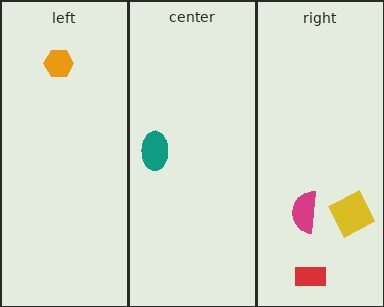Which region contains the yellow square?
The right region.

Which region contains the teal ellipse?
The center region.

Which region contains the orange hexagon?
The left region.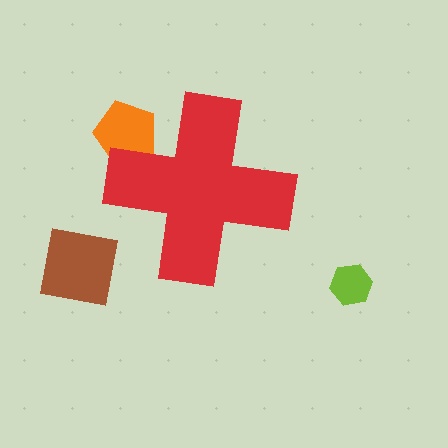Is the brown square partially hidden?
No, the brown square is fully visible.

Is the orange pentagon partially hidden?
Yes, the orange pentagon is partially hidden behind the red cross.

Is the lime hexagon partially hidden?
No, the lime hexagon is fully visible.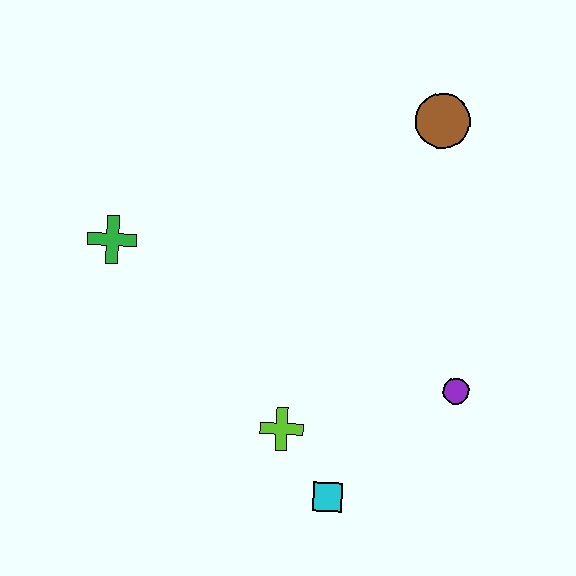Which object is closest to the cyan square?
The lime cross is closest to the cyan square.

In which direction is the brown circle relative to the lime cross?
The brown circle is above the lime cross.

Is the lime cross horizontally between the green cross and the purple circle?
Yes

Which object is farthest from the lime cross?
The brown circle is farthest from the lime cross.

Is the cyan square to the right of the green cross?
Yes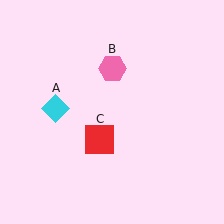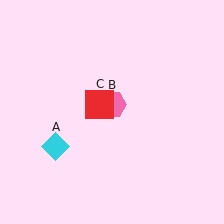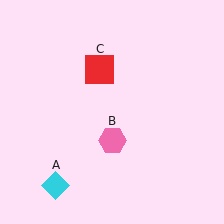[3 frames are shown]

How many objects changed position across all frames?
3 objects changed position: cyan diamond (object A), pink hexagon (object B), red square (object C).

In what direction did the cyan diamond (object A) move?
The cyan diamond (object A) moved down.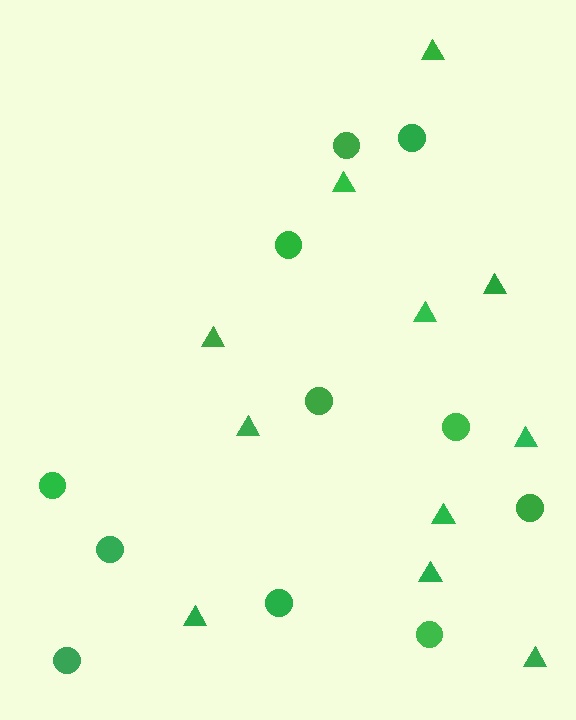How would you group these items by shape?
There are 2 groups: one group of circles (11) and one group of triangles (11).